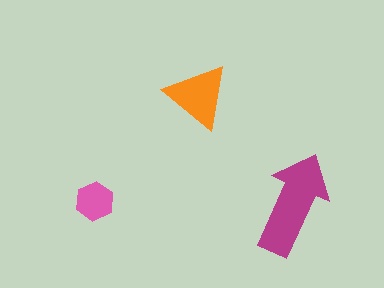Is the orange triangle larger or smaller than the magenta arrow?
Smaller.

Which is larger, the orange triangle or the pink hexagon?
The orange triangle.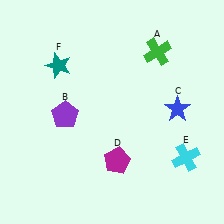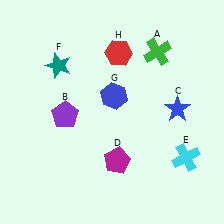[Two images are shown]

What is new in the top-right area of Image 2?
A blue hexagon (G) was added in the top-right area of Image 2.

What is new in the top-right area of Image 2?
A red hexagon (H) was added in the top-right area of Image 2.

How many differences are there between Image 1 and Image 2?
There are 2 differences between the two images.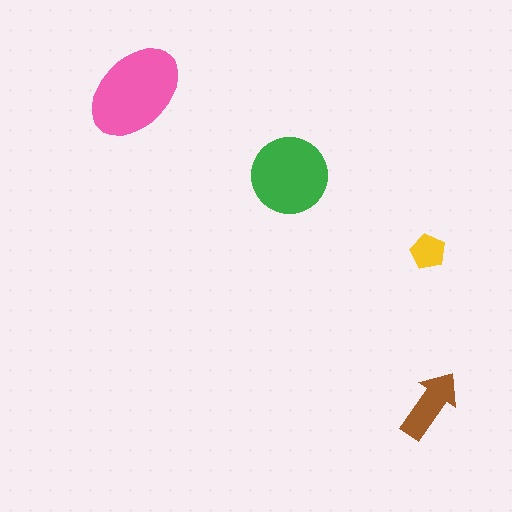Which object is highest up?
The pink ellipse is topmost.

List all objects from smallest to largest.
The yellow pentagon, the brown arrow, the green circle, the pink ellipse.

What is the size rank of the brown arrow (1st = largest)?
3rd.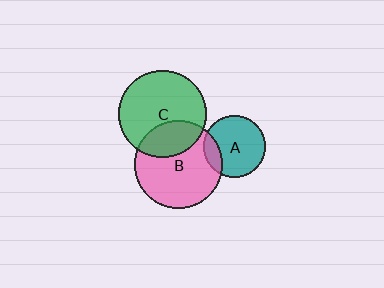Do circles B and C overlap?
Yes.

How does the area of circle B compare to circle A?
Approximately 2.0 times.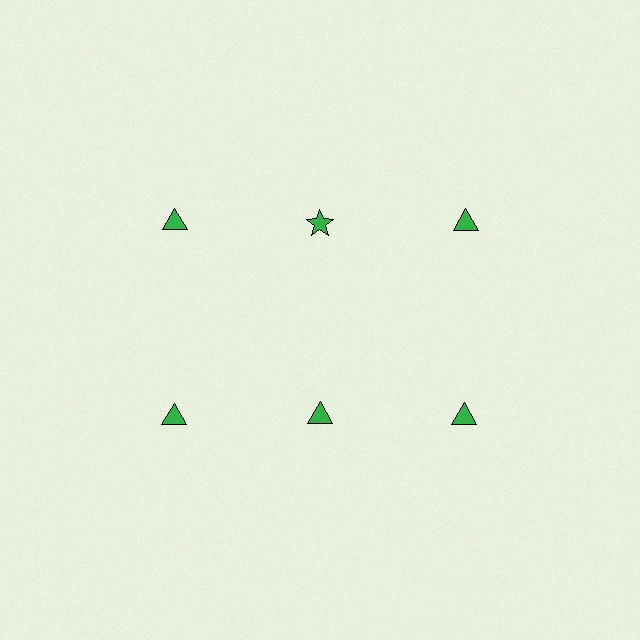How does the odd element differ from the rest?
It has a different shape: star instead of triangle.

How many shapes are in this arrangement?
There are 6 shapes arranged in a grid pattern.